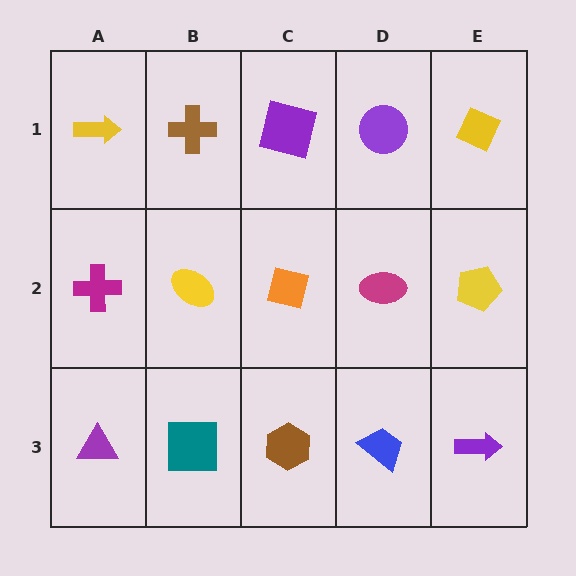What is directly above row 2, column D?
A purple circle.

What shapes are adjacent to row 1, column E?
A yellow pentagon (row 2, column E), a purple circle (row 1, column D).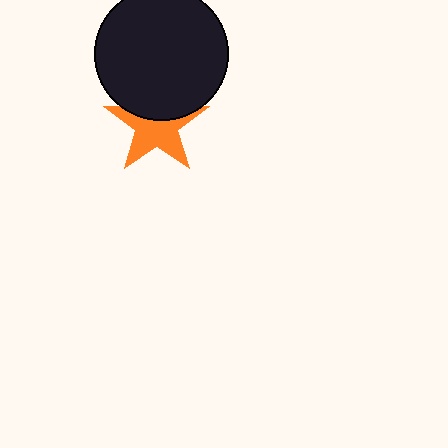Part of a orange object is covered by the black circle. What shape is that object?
It is a star.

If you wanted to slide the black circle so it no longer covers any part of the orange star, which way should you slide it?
Slide it up — that is the most direct way to separate the two shapes.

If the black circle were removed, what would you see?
You would see the complete orange star.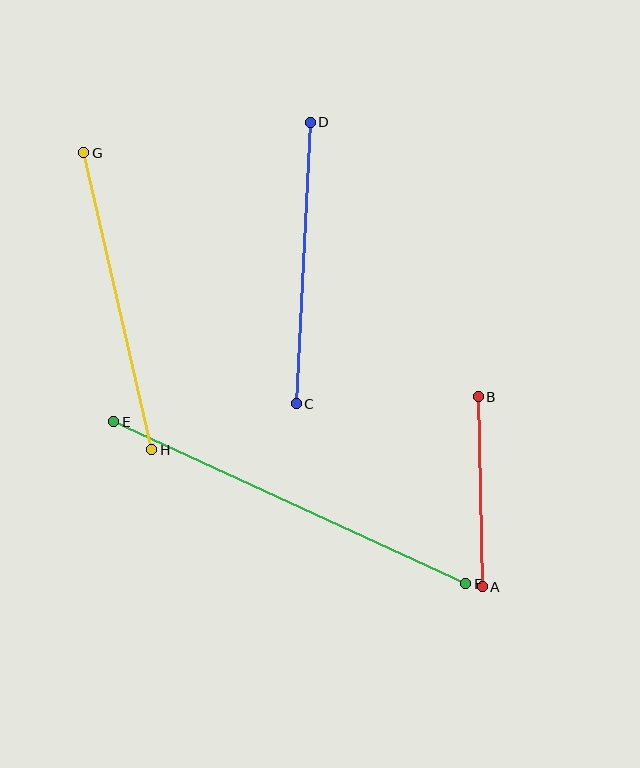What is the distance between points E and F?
The distance is approximately 387 pixels.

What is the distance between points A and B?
The distance is approximately 190 pixels.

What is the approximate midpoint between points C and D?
The midpoint is at approximately (303, 263) pixels.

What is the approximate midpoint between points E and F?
The midpoint is at approximately (290, 503) pixels.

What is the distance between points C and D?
The distance is approximately 281 pixels.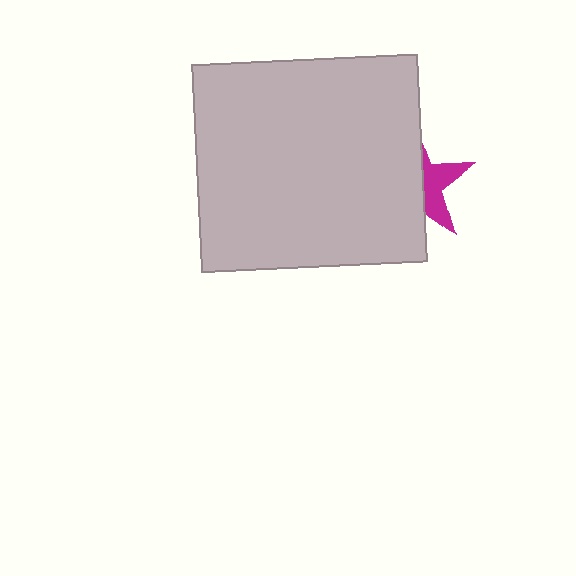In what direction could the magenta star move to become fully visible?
The magenta star could move right. That would shift it out from behind the light gray rectangle entirely.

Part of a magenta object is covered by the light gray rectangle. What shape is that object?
It is a star.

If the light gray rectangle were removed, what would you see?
You would see the complete magenta star.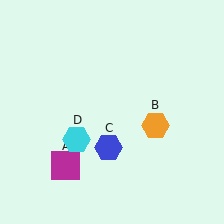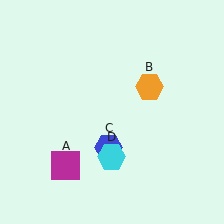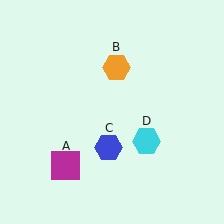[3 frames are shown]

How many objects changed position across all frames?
2 objects changed position: orange hexagon (object B), cyan hexagon (object D).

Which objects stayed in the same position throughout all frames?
Magenta square (object A) and blue hexagon (object C) remained stationary.